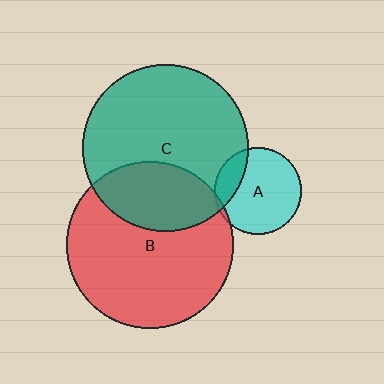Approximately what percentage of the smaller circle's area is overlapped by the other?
Approximately 20%.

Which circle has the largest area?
Circle C (teal).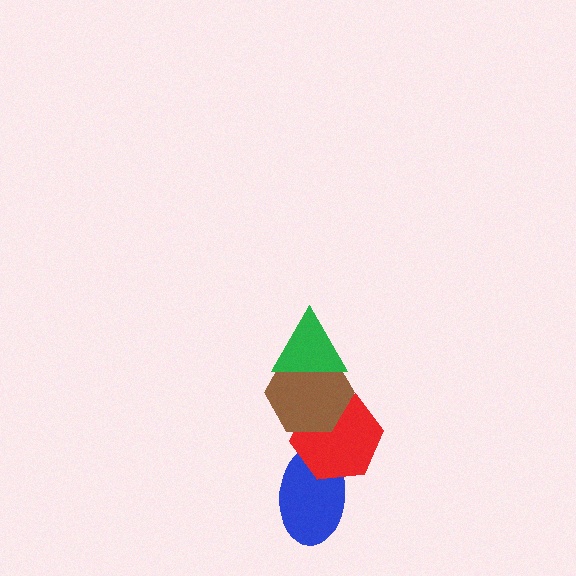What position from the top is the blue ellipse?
The blue ellipse is 4th from the top.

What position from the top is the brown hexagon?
The brown hexagon is 2nd from the top.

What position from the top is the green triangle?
The green triangle is 1st from the top.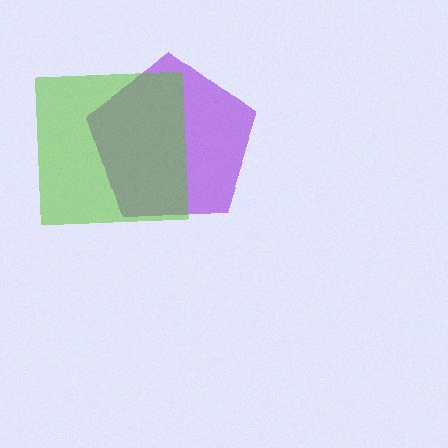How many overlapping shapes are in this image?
There are 2 overlapping shapes in the image.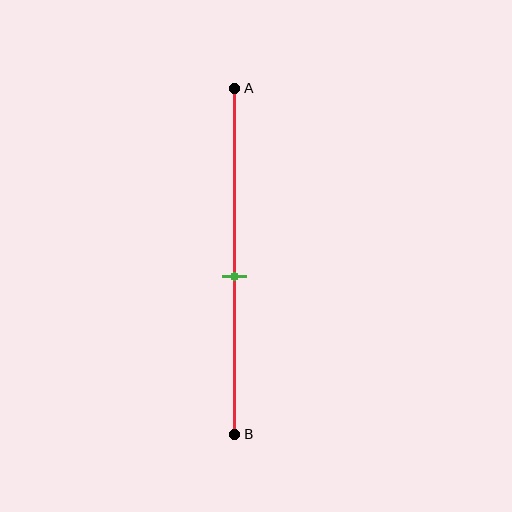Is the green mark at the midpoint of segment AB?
No, the mark is at about 55% from A, not at the 50% midpoint.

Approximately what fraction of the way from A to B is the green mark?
The green mark is approximately 55% of the way from A to B.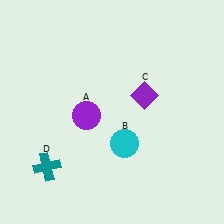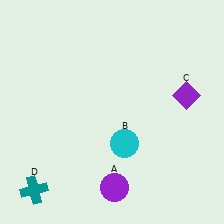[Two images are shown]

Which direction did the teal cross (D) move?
The teal cross (D) moved down.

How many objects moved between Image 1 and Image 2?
3 objects moved between the two images.